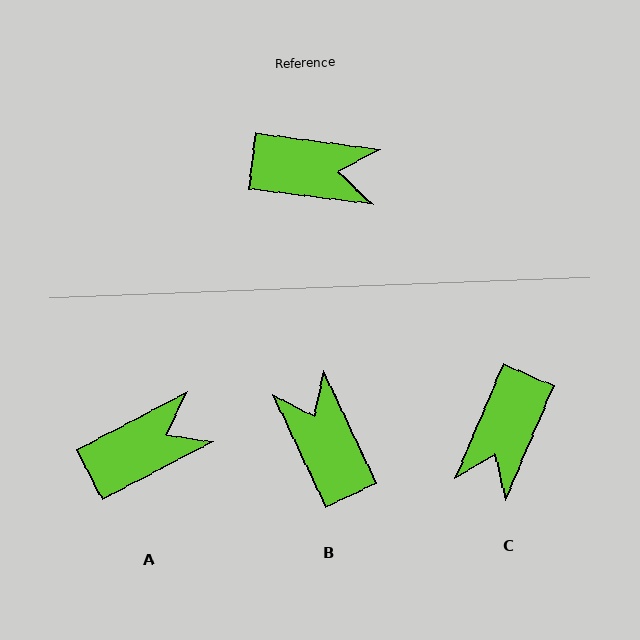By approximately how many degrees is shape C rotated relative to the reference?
Approximately 106 degrees clockwise.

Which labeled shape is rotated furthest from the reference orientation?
B, about 122 degrees away.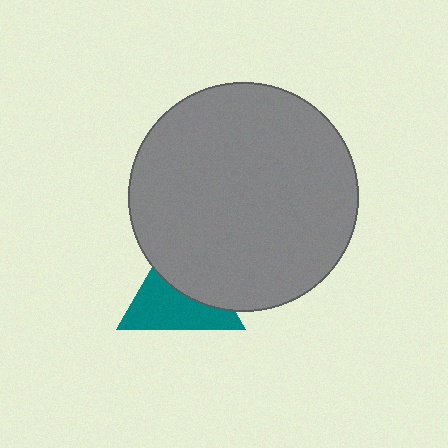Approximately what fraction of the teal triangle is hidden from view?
Roughly 46% of the teal triangle is hidden behind the gray circle.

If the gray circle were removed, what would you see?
You would see the complete teal triangle.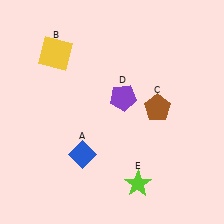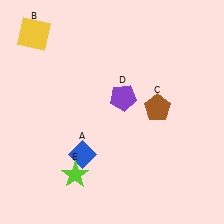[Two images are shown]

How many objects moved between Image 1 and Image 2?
2 objects moved between the two images.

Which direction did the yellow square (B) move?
The yellow square (B) moved left.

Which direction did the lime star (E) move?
The lime star (E) moved left.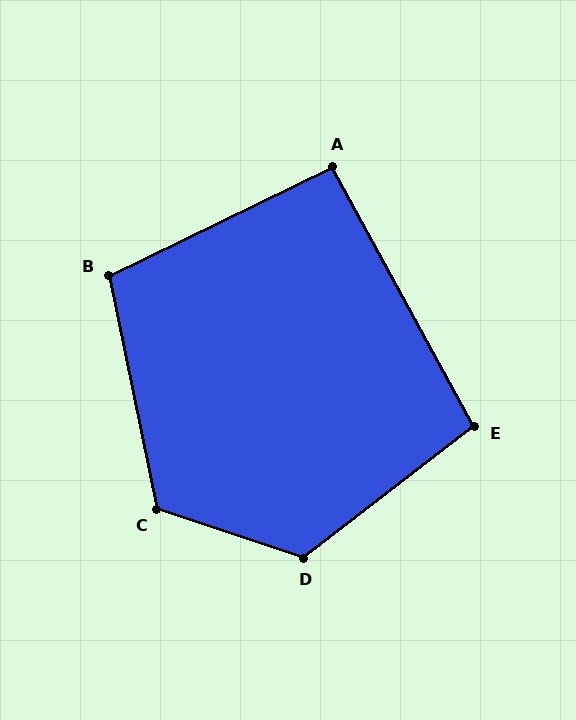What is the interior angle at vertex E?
Approximately 99 degrees (obtuse).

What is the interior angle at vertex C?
Approximately 120 degrees (obtuse).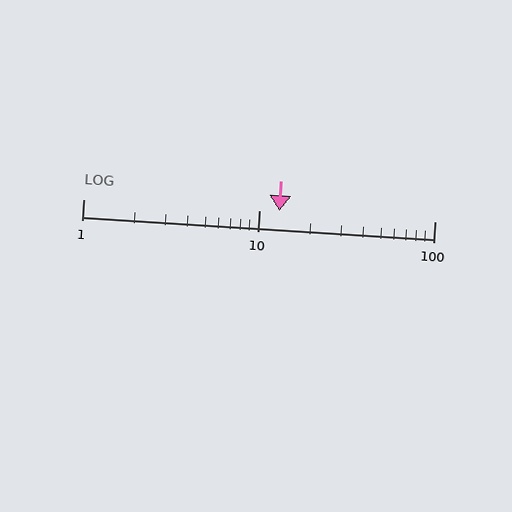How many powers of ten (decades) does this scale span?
The scale spans 2 decades, from 1 to 100.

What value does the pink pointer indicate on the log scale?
The pointer indicates approximately 13.